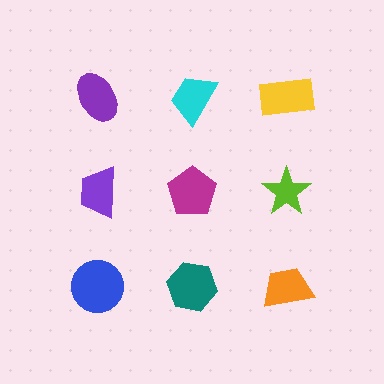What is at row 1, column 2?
A cyan trapezoid.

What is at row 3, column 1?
A blue circle.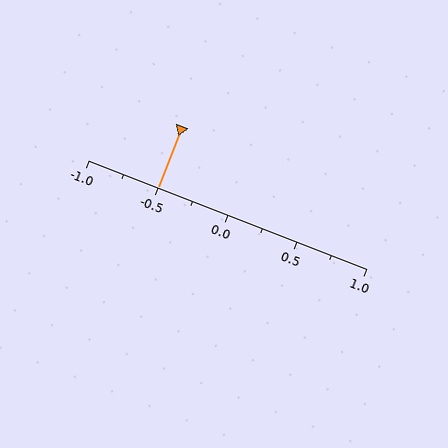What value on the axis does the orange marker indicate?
The marker indicates approximately -0.5.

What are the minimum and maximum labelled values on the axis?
The axis runs from -1.0 to 1.0.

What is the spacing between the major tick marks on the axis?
The major ticks are spaced 0.5 apart.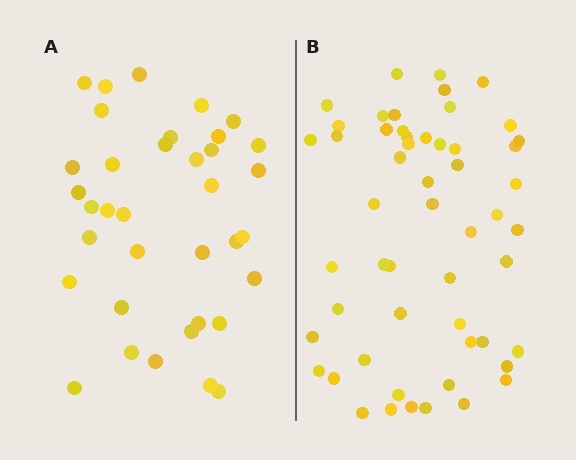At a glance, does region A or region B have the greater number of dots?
Region B (the right region) has more dots.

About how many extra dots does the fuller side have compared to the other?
Region B has approximately 20 more dots than region A.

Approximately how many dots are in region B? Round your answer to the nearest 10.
About 50 dots. (The exact count is 54, which rounds to 50.)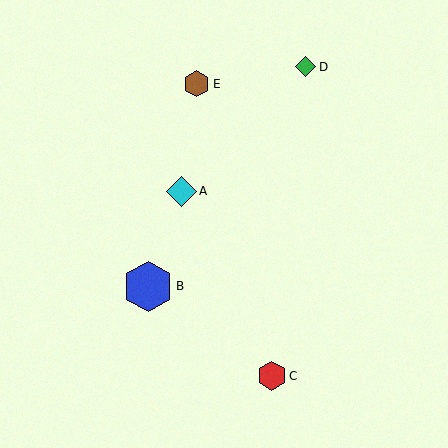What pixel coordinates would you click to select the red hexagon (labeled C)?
Click at (272, 376) to select the red hexagon C.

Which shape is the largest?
The blue hexagon (labeled B) is the largest.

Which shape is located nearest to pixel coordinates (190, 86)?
The brown hexagon (labeled E) at (197, 84) is nearest to that location.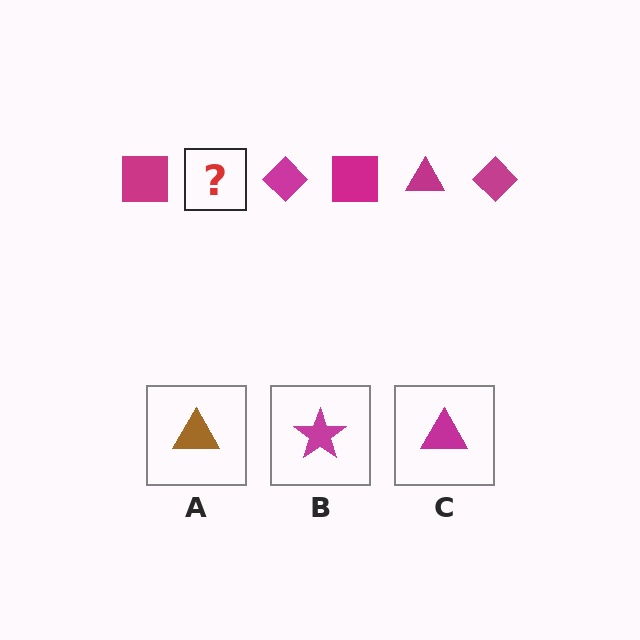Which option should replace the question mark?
Option C.